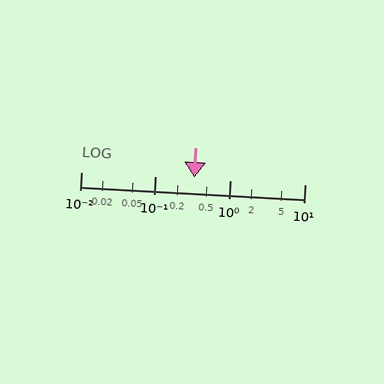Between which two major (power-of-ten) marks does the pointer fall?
The pointer is between 0.1 and 1.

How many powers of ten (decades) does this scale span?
The scale spans 3 decades, from 0.01 to 10.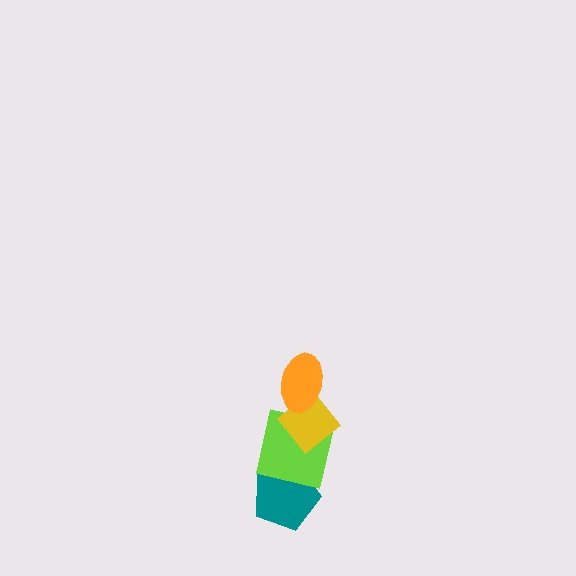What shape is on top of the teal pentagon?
The lime square is on top of the teal pentagon.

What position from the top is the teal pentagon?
The teal pentagon is 4th from the top.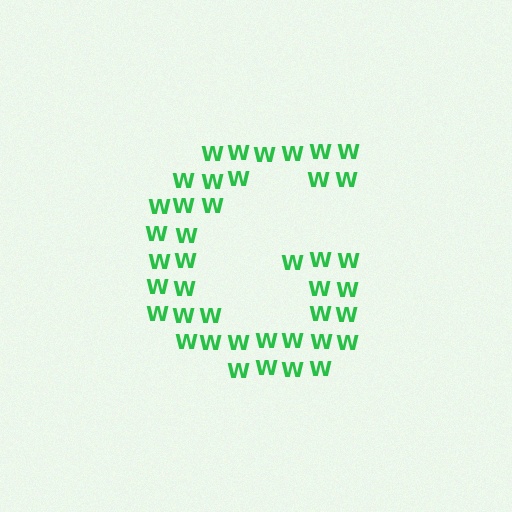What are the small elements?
The small elements are letter W's.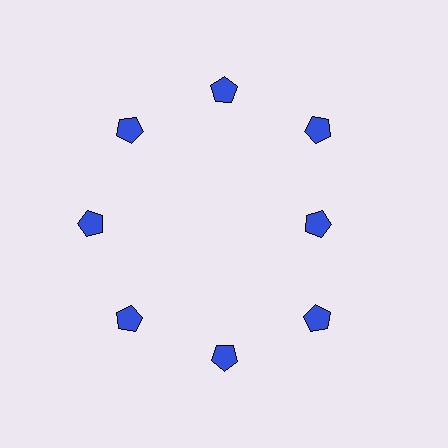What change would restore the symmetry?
The symmetry would be restored by moving it outward, back onto the ring so that all 8 pentagons sit at equal angles and equal distance from the center.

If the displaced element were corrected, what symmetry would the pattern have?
It would have 8-fold rotational symmetry — the pattern would map onto itself every 45 degrees.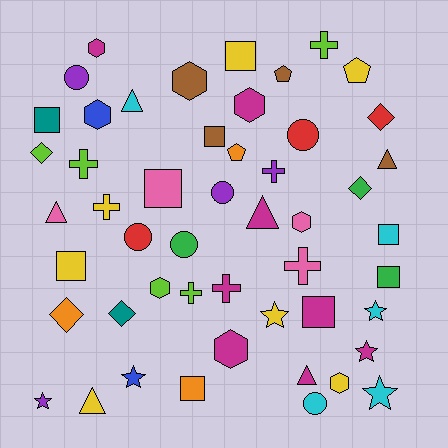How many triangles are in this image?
There are 6 triangles.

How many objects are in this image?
There are 50 objects.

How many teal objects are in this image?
There are 2 teal objects.